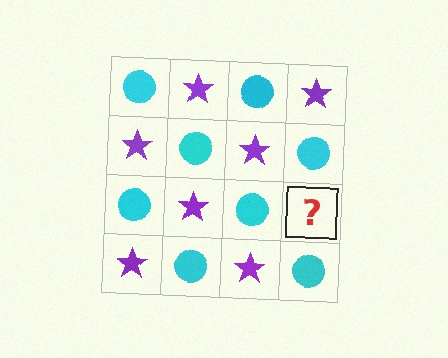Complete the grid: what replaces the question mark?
The question mark should be replaced with a purple star.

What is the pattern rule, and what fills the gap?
The rule is that it alternates cyan circle and purple star in a checkerboard pattern. The gap should be filled with a purple star.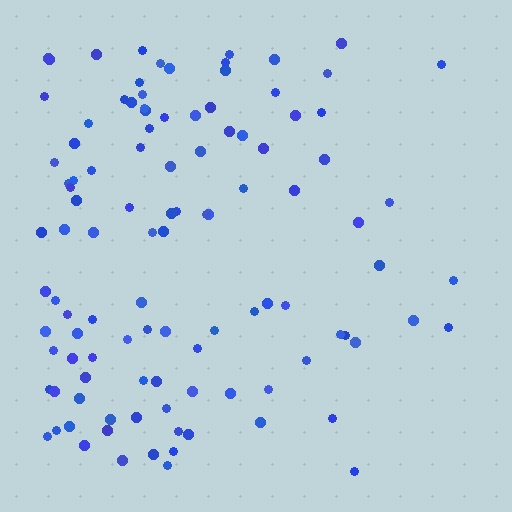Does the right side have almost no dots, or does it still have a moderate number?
Still a moderate number, just noticeably fewer than the left.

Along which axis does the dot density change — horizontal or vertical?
Horizontal.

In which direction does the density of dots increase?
From right to left, with the left side densest.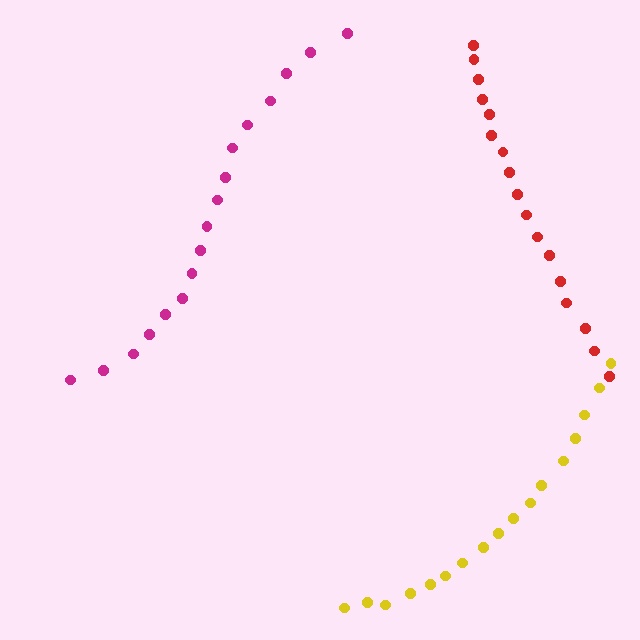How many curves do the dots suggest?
There are 3 distinct paths.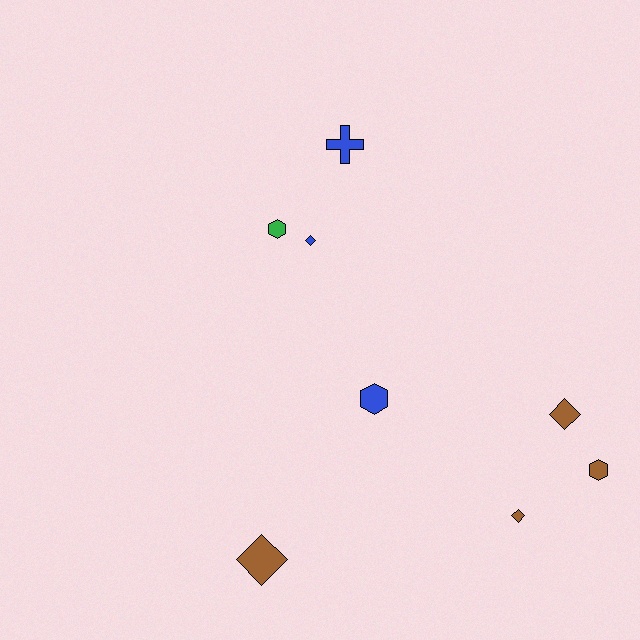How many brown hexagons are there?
There is 1 brown hexagon.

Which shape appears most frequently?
Diamond, with 4 objects.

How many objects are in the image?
There are 8 objects.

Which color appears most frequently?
Brown, with 4 objects.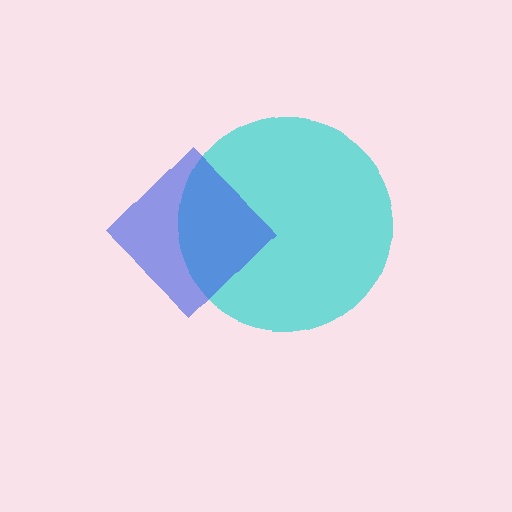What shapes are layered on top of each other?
The layered shapes are: a cyan circle, a blue diamond.